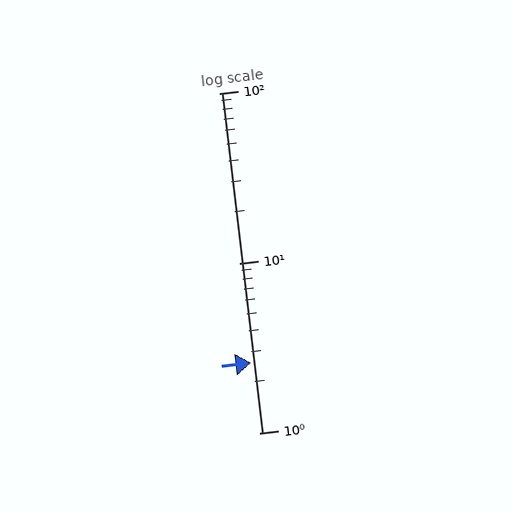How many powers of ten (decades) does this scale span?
The scale spans 2 decades, from 1 to 100.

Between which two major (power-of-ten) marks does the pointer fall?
The pointer is between 1 and 10.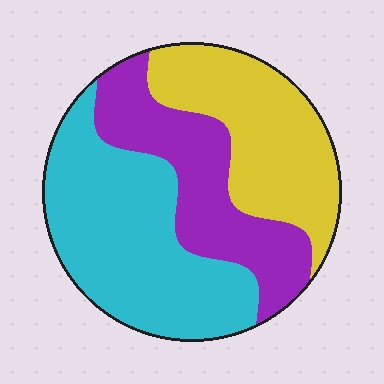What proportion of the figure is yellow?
Yellow takes up about one third (1/3) of the figure.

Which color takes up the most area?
Cyan, at roughly 40%.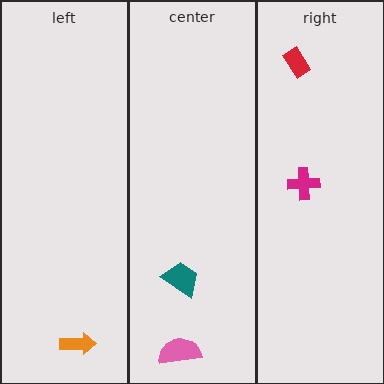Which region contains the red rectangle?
The right region.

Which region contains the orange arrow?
The left region.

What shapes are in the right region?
The red rectangle, the magenta cross.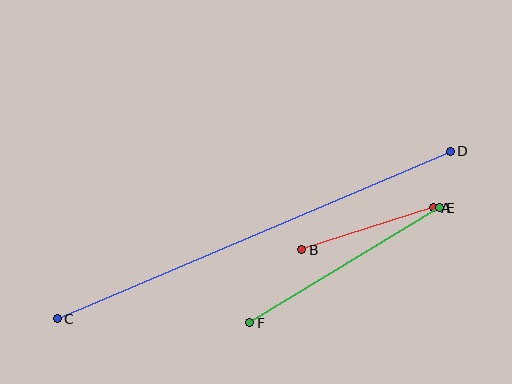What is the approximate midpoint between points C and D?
The midpoint is at approximately (254, 235) pixels.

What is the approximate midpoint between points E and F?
The midpoint is at approximately (345, 265) pixels.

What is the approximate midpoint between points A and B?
The midpoint is at approximately (368, 229) pixels.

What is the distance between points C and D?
The distance is approximately 427 pixels.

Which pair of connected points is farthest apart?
Points C and D are farthest apart.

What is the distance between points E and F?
The distance is approximately 222 pixels.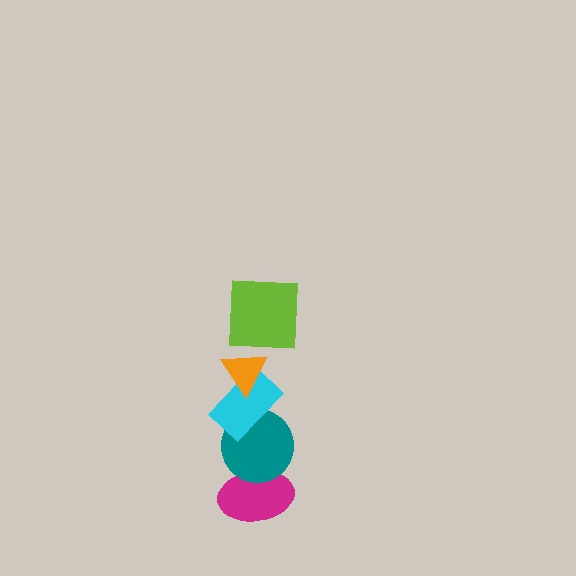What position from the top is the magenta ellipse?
The magenta ellipse is 5th from the top.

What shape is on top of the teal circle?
The cyan rectangle is on top of the teal circle.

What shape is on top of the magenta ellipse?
The teal circle is on top of the magenta ellipse.